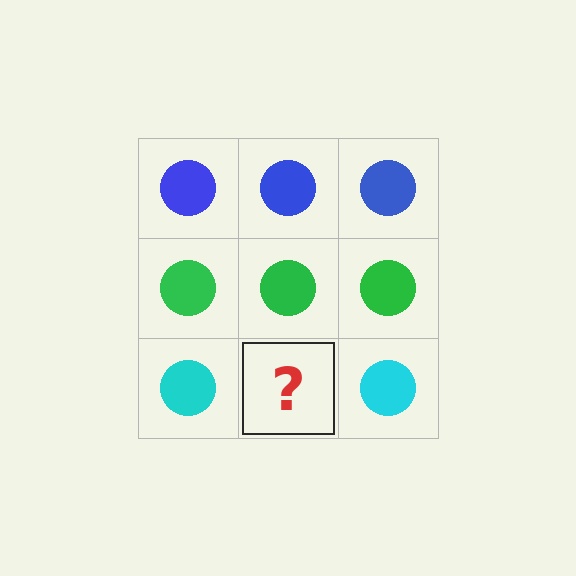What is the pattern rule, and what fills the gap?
The rule is that each row has a consistent color. The gap should be filled with a cyan circle.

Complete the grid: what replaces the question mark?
The question mark should be replaced with a cyan circle.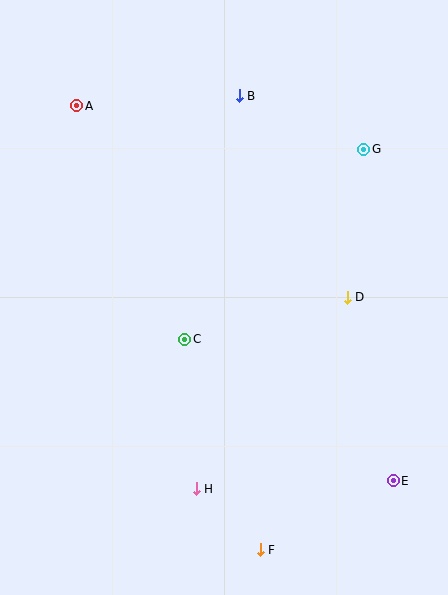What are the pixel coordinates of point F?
Point F is at (260, 550).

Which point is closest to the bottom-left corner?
Point H is closest to the bottom-left corner.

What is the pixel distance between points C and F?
The distance between C and F is 224 pixels.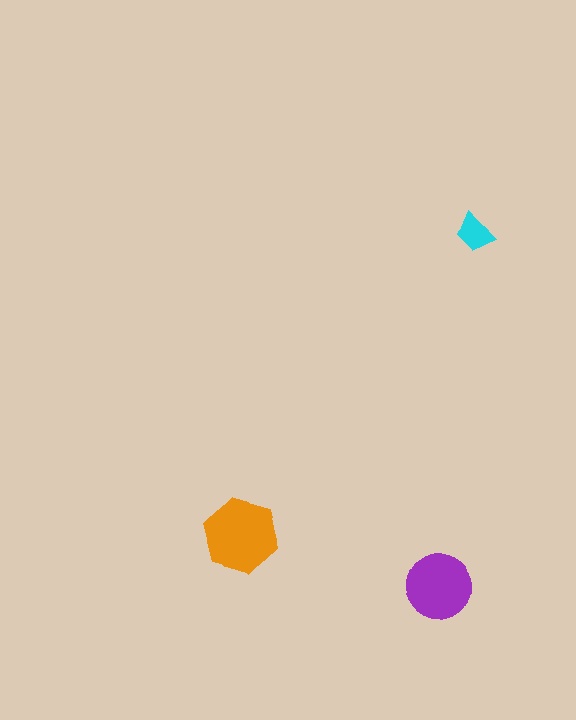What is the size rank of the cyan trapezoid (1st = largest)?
3rd.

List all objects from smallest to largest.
The cyan trapezoid, the purple circle, the orange hexagon.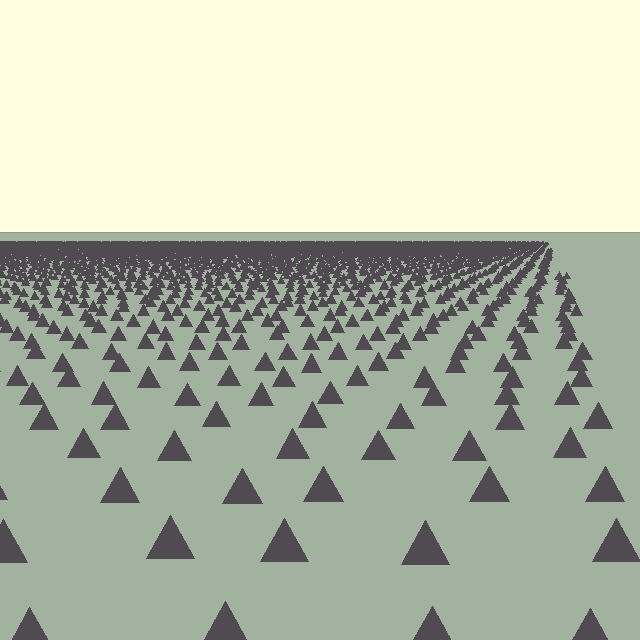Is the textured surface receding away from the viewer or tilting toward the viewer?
The surface is receding away from the viewer. Texture elements get smaller and denser toward the top.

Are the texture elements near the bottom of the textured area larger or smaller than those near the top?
Larger. Near the bottom, elements are closer to the viewer and appear at a bigger on-screen size.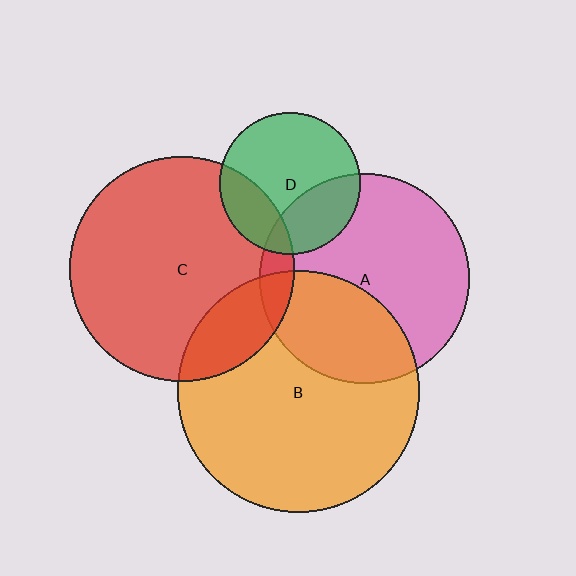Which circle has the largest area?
Circle B (orange).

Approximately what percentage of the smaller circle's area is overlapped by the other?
Approximately 10%.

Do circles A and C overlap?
Yes.